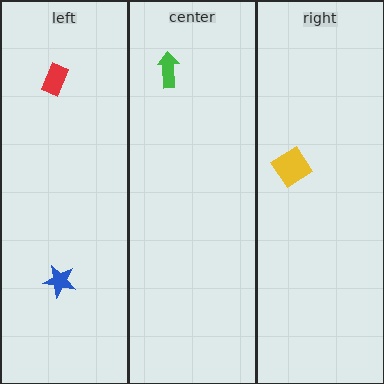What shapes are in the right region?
The yellow diamond.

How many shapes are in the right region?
1.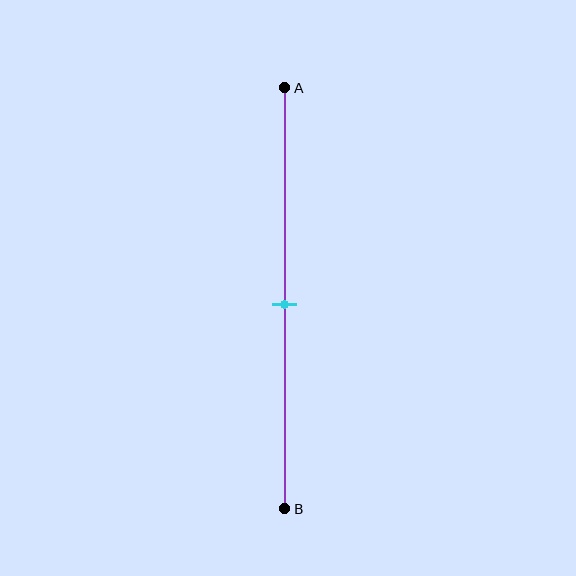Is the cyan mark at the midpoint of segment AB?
Yes, the mark is approximately at the midpoint.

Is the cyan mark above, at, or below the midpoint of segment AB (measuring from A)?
The cyan mark is approximately at the midpoint of segment AB.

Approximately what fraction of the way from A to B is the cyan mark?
The cyan mark is approximately 50% of the way from A to B.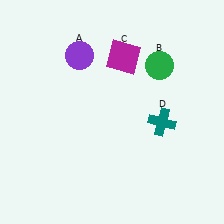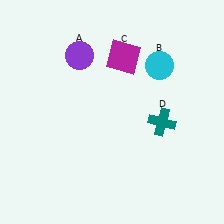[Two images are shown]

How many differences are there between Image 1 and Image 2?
There is 1 difference between the two images.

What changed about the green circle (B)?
In Image 1, B is green. In Image 2, it changed to cyan.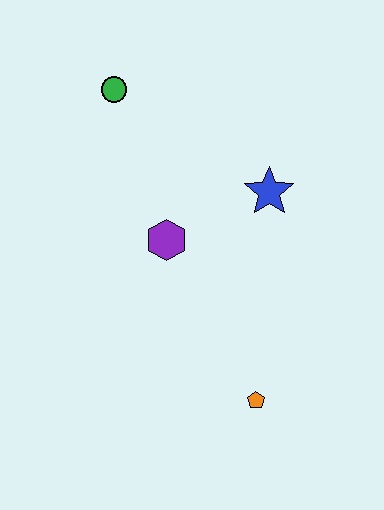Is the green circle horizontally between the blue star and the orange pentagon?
No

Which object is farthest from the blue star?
The orange pentagon is farthest from the blue star.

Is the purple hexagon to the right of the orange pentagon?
No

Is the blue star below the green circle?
Yes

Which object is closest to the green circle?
The purple hexagon is closest to the green circle.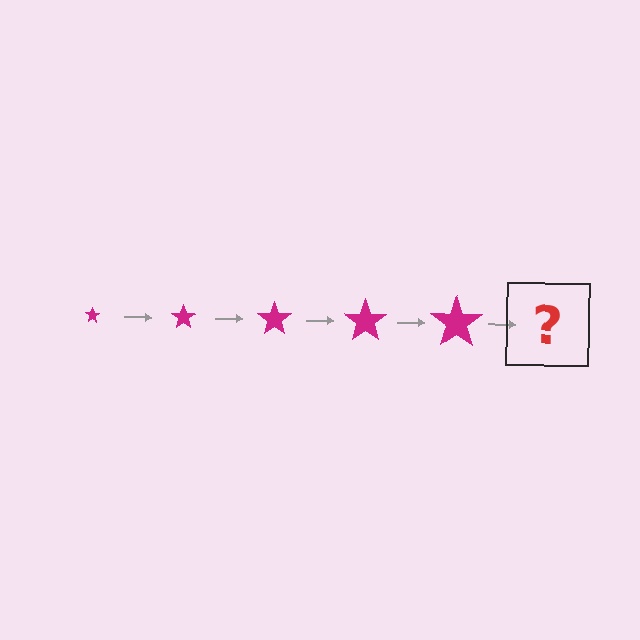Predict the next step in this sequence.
The next step is a magenta star, larger than the previous one.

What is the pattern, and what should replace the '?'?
The pattern is that the star gets progressively larger each step. The '?' should be a magenta star, larger than the previous one.